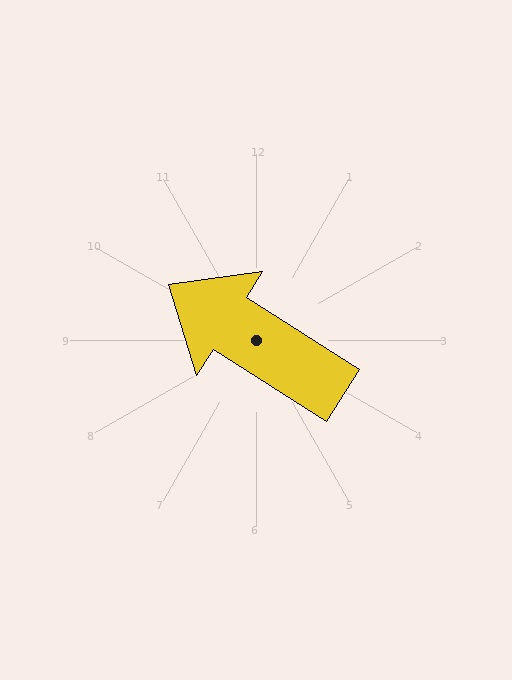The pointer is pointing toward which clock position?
Roughly 10 o'clock.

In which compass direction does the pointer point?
Northwest.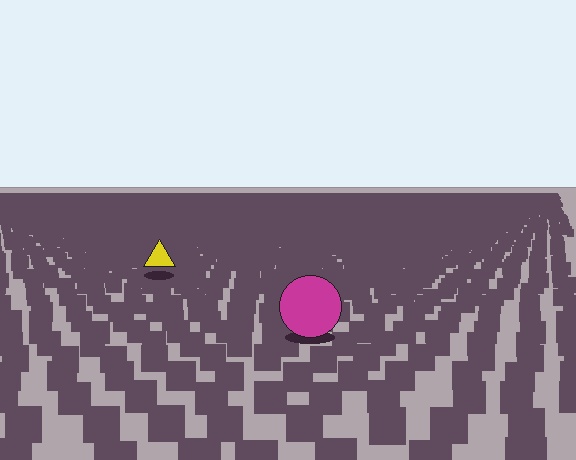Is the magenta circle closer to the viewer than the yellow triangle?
Yes. The magenta circle is closer — you can tell from the texture gradient: the ground texture is coarser near it.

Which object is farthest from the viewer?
The yellow triangle is farthest from the viewer. It appears smaller and the ground texture around it is denser.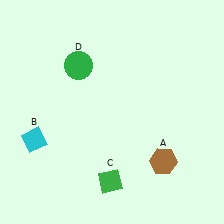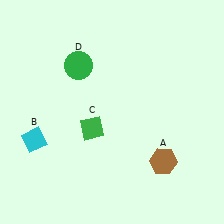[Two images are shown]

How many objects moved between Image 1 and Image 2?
1 object moved between the two images.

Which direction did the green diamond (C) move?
The green diamond (C) moved up.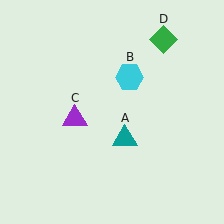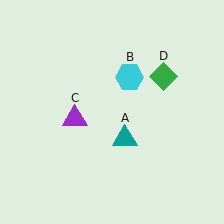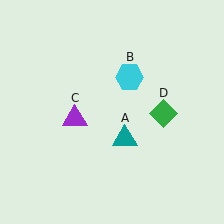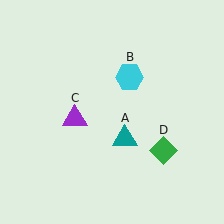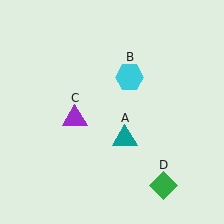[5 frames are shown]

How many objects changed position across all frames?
1 object changed position: green diamond (object D).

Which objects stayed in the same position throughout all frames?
Teal triangle (object A) and cyan hexagon (object B) and purple triangle (object C) remained stationary.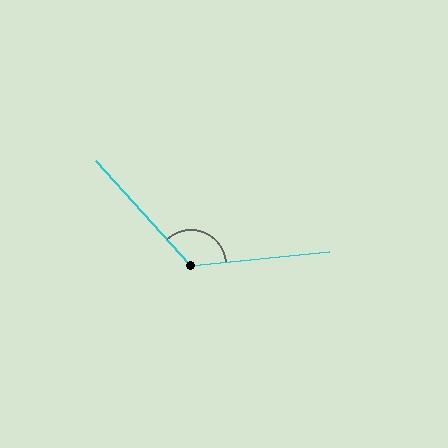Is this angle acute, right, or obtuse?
It is obtuse.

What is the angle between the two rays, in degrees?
Approximately 127 degrees.